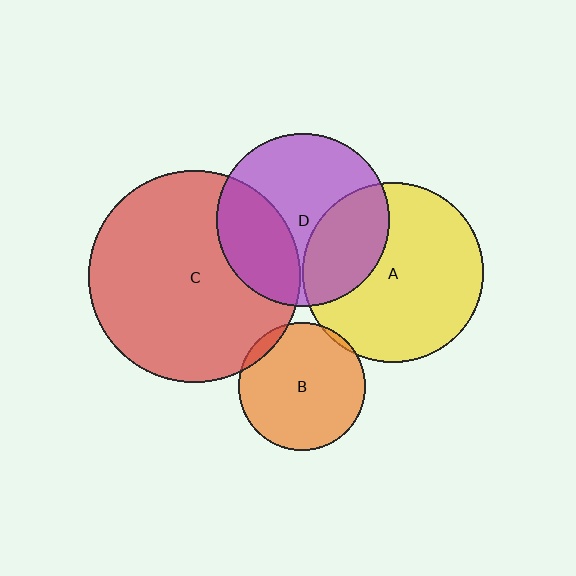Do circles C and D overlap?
Yes.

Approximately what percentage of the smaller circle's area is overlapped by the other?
Approximately 30%.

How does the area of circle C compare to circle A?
Approximately 1.4 times.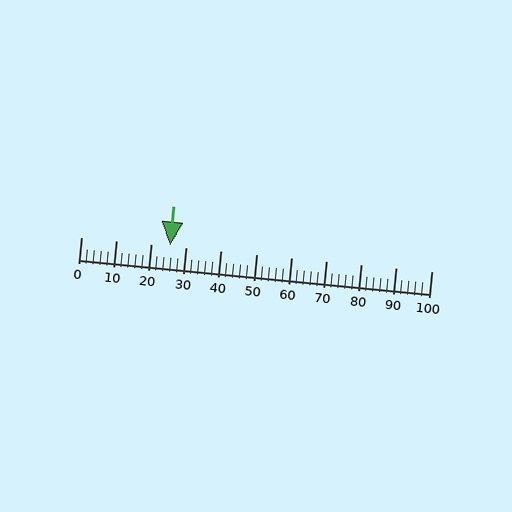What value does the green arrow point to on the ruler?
The green arrow points to approximately 25.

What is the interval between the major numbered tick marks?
The major tick marks are spaced 10 units apart.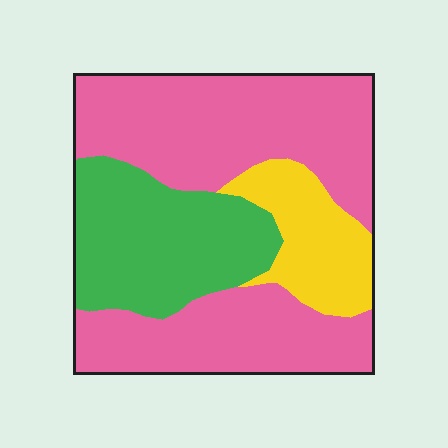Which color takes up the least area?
Yellow, at roughly 15%.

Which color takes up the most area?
Pink, at roughly 60%.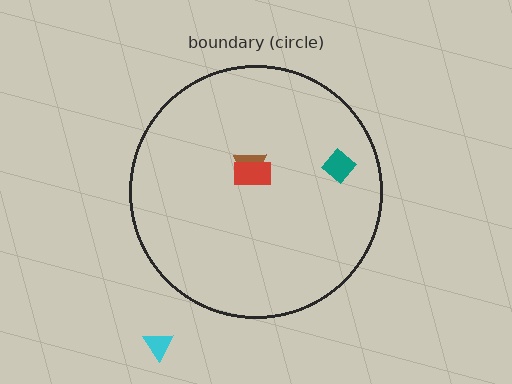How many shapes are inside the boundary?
3 inside, 1 outside.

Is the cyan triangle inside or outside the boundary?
Outside.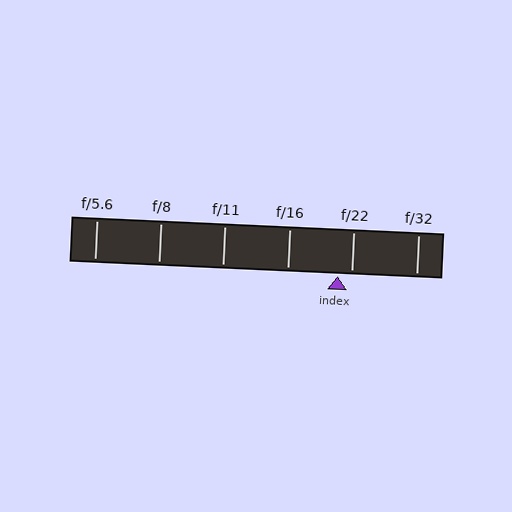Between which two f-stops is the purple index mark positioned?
The index mark is between f/16 and f/22.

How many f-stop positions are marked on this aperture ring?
There are 6 f-stop positions marked.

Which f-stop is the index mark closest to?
The index mark is closest to f/22.